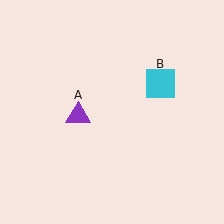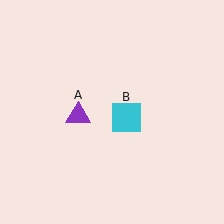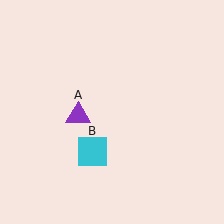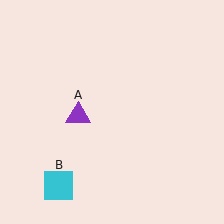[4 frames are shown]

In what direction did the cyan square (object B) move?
The cyan square (object B) moved down and to the left.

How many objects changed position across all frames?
1 object changed position: cyan square (object B).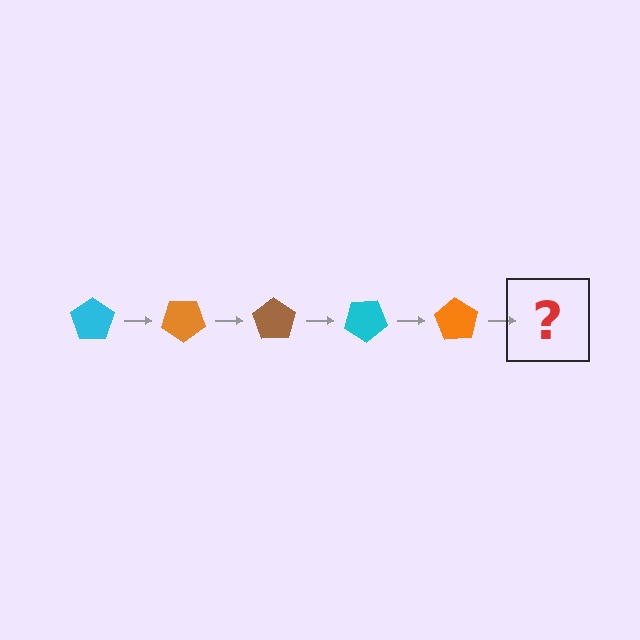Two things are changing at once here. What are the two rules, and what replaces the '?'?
The two rules are that it rotates 35 degrees each step and the color cycles through cyan, orange, and brown. The '?' should be a brown pentagon, rotated 175 degrees from the start.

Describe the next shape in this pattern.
It should be a brown pentagon, rotated 175 degrees from the start.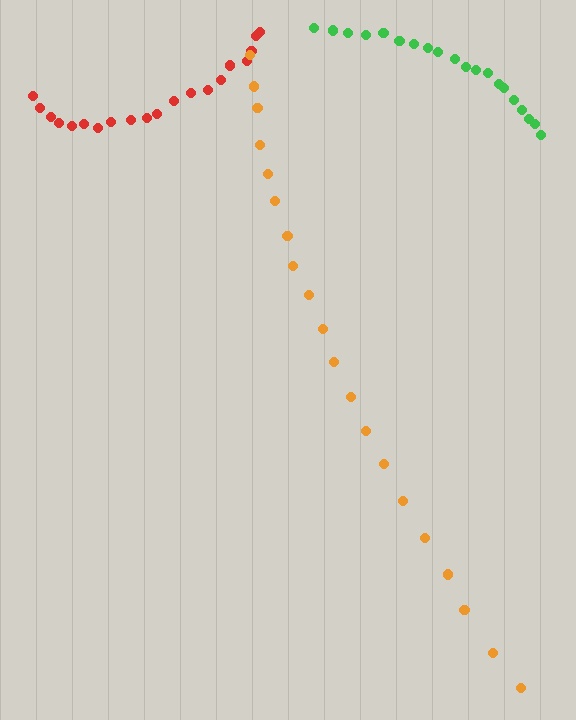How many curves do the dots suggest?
There are 3 distinct paths.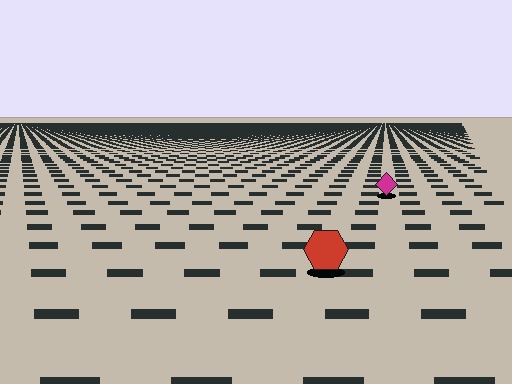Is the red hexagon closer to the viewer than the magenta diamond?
Yes. The red hexagon is closer — you can tell from the texture gradient: the ground texture is coarser near it.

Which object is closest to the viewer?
The red hexagon is closest. The texture marks near it are larger and more spread out.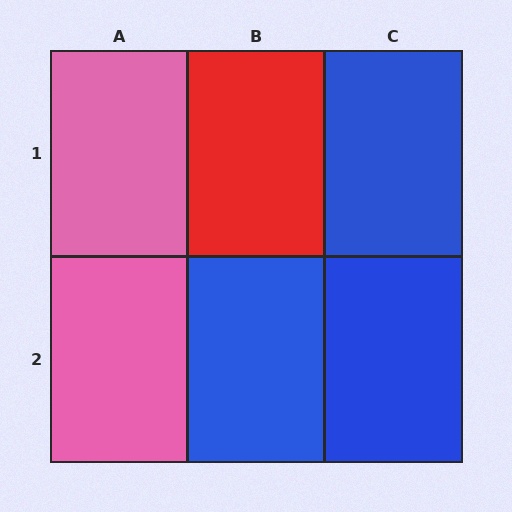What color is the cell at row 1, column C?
Blue.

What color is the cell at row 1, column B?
Red.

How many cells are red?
1 cell is red.